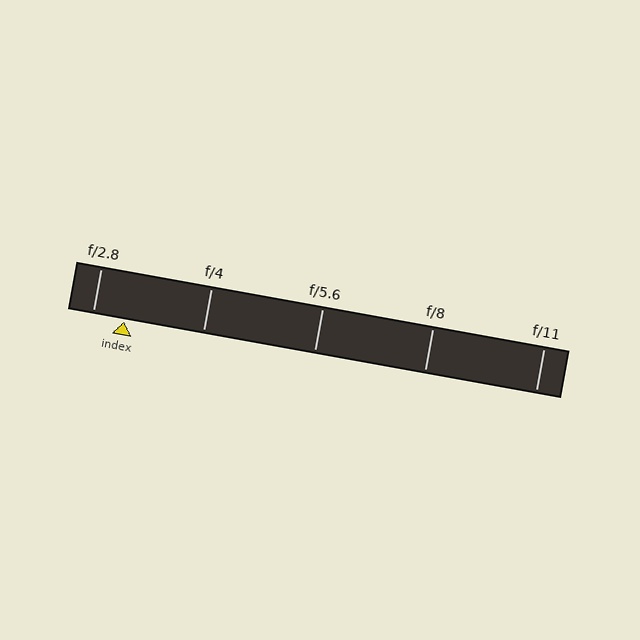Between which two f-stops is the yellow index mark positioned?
The index mark is between f/2.8 and f/4.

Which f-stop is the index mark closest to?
The index mark is closest to f/2.8.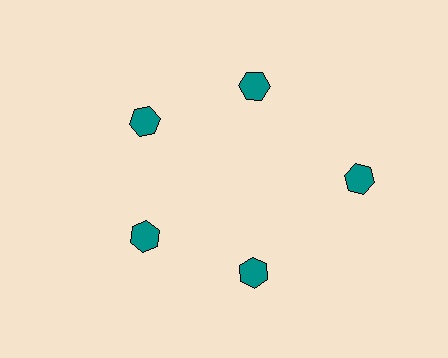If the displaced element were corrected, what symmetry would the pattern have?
It would have 5-fold rotational symmetry — the pattern would map onto itself every 72 degrees.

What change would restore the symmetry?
The symmetry would be restored by moving it inward, back onto the ring so that all 5 hexagons sit at equal angles and equal distance from the center.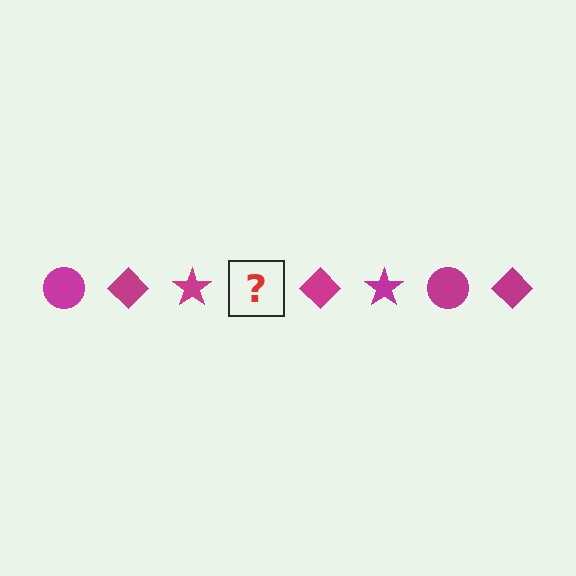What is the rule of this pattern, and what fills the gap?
The rule is that the pattern cycles through circle, diamond, star shapes in magenta. The gap should be filled with a magenta circle.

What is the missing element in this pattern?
The missing element is a magenta circle.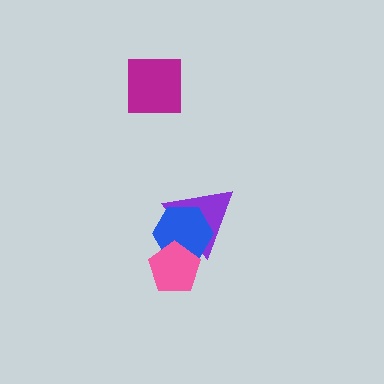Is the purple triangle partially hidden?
Yes, it is partially covered by another shape.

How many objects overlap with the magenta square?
0 objects overlap with the magenta square.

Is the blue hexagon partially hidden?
Yes, it is partially covered by another shape.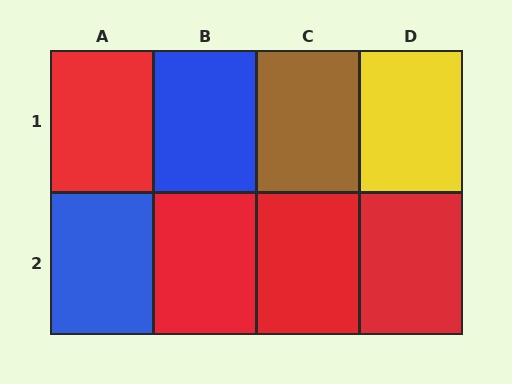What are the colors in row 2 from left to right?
Blue, red, red, red.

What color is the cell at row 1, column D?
Yellow.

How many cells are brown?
1 cell is brown.